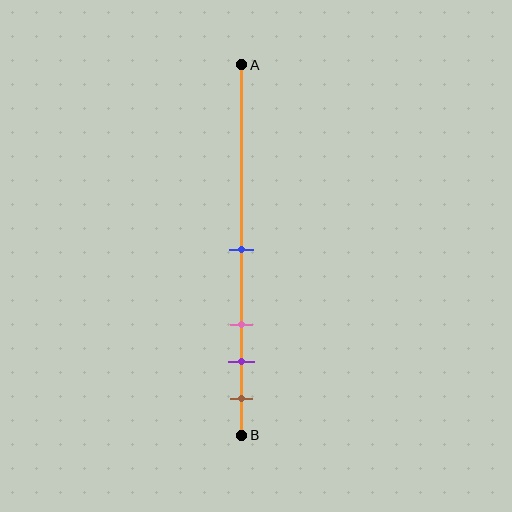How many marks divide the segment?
There are 4 marks dividing the segment.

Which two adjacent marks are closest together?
The purple and brown marks are the closest adjacent pair.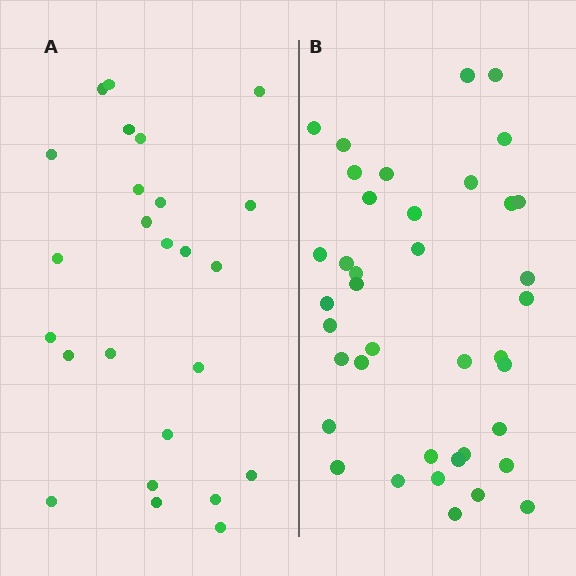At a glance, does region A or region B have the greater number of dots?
Region B (the right region) has more dots.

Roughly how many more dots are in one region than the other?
Region B has approximately 15 more dots than region A.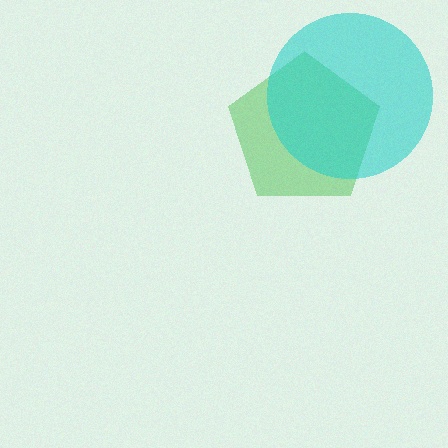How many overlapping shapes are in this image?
There are 2 overlapping shapes in the image.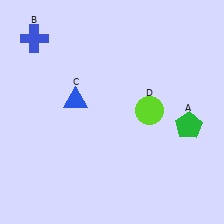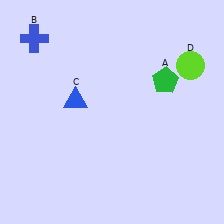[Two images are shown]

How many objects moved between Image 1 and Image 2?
2 objects moved between the two images.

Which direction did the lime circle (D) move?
The lime circle (D) moved up.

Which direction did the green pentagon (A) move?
The green pentagon (A) moved up.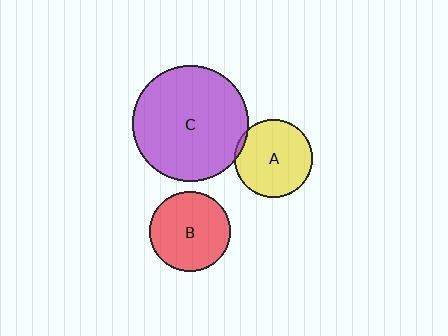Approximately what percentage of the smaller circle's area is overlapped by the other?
Approximately 5%.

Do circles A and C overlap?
Yes.